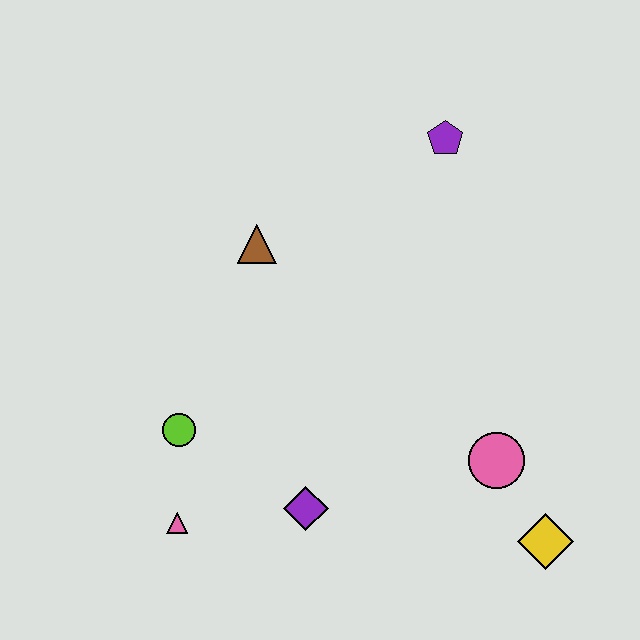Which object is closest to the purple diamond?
The pink triangle is closest to the purple diamond.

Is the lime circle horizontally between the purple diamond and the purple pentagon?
No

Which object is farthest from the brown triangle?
The yellow diamond is farthest from the brown triangle.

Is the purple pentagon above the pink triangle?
Yes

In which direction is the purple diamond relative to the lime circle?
The purple diamond is to the right of the lime circle.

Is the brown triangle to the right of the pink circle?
No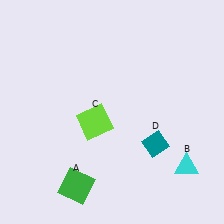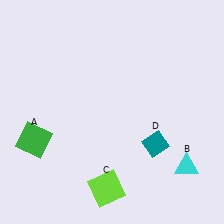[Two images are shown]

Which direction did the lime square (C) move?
The lime square (C) moved down.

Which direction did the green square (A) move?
The green square (A) moved up.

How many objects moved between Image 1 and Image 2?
2 objects moved between the two images.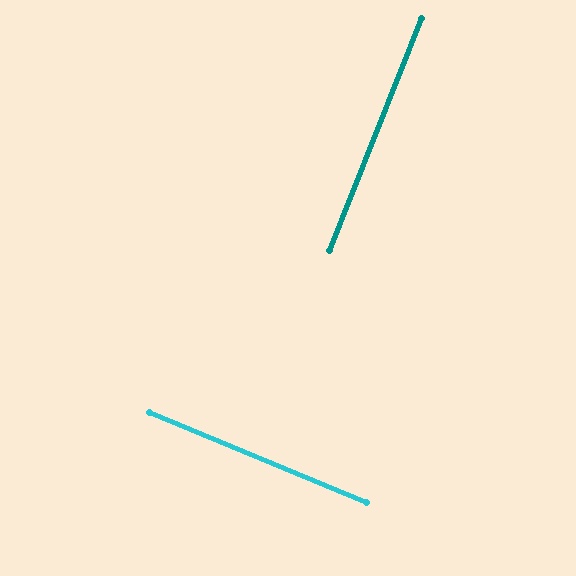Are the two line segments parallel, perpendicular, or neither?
Perpendicular — they meet at approximately 89°.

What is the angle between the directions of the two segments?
Approximately 89 degrees.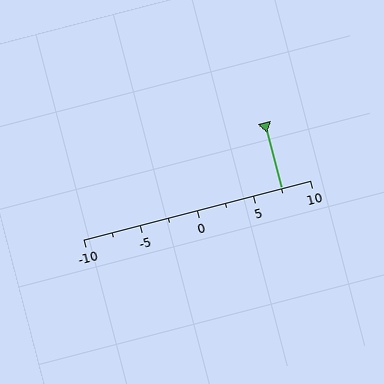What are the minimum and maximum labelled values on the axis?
The axis runs from -10 to 10.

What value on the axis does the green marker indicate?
The marker indicates approximately 7.5.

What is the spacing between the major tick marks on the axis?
The major ticks are spaced 5 apart.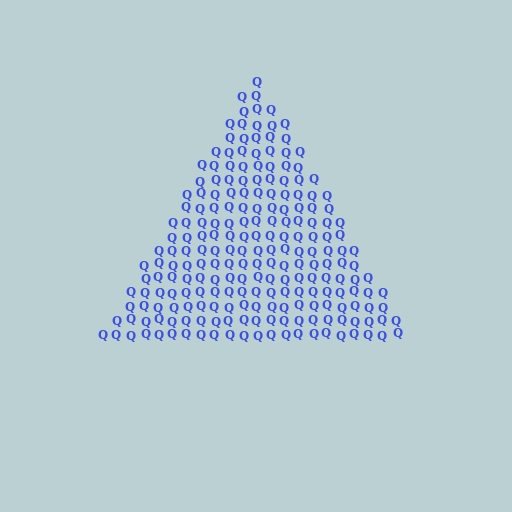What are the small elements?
The small elements are letter Q's.